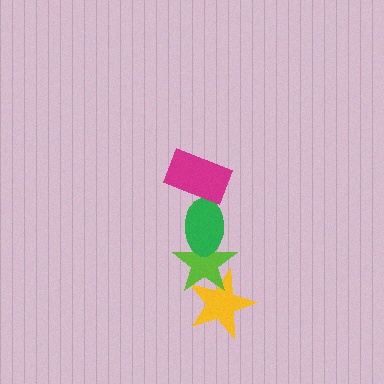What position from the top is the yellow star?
The yellow star is 4th from the top.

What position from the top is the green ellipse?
The green ellipse is 2nd from the top.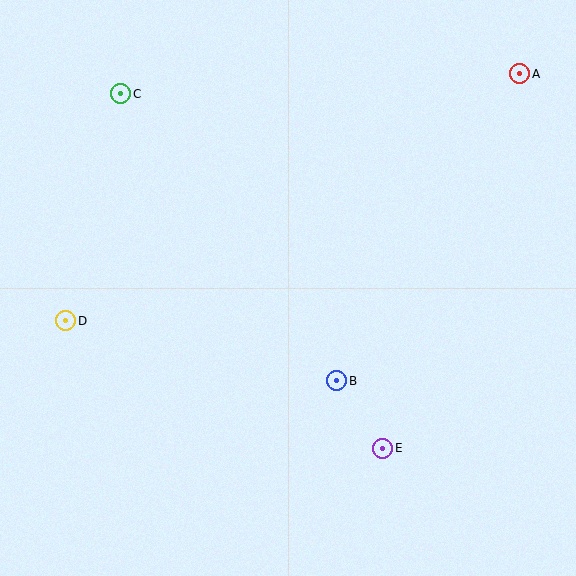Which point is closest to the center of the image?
Point B at (337, 381) is closest to the center.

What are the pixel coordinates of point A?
Point A is at (520, 74).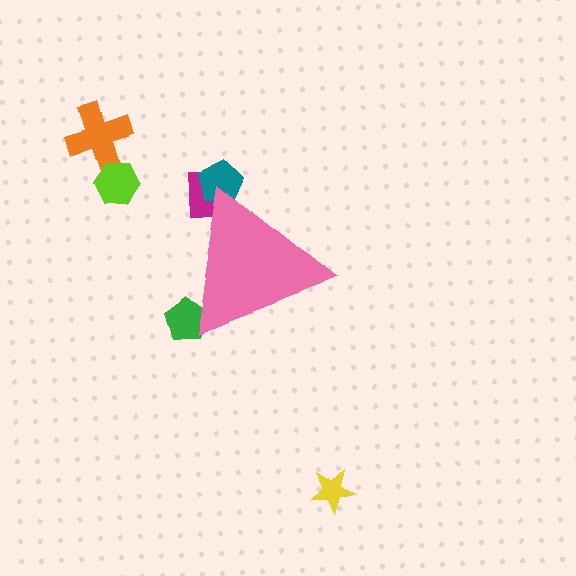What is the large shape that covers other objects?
A pink triangle.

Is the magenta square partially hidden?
Yes, the magenta square is partially hidden behind the pink triangle.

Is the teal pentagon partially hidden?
Yes, the teal pentagon is partially hidden behind the pink triangle.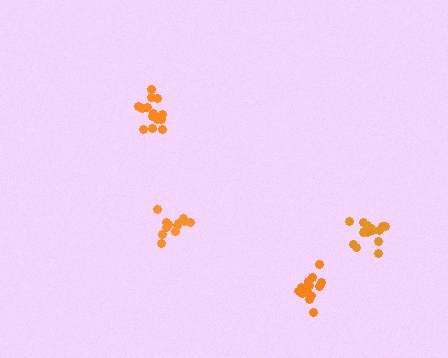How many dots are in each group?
Group 1: 12 dots, Group 2: 15 dots, Group 3: 14 dots, Group 4: 16 dots (57 total).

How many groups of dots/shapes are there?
There are 4 groups.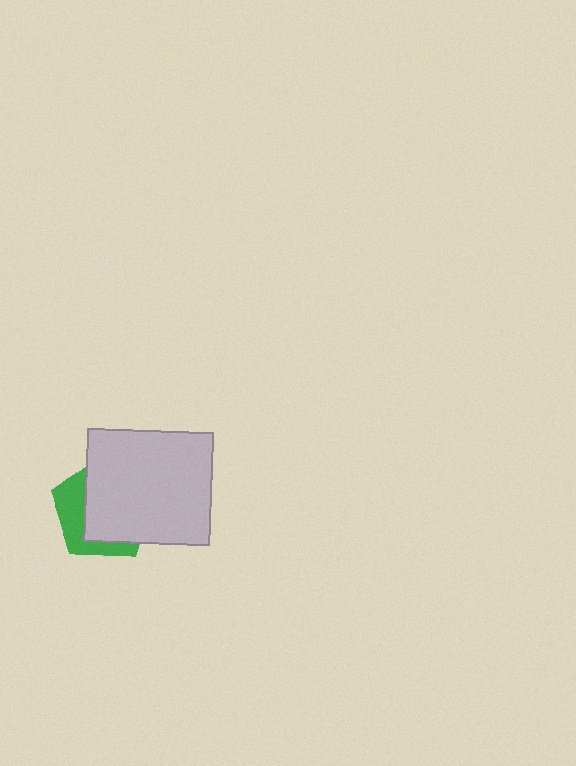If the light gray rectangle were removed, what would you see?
You would see the complete green pentagon.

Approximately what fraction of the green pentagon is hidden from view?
Roughly 65% of the green pentagon is hidden behind the light gray rectangle.